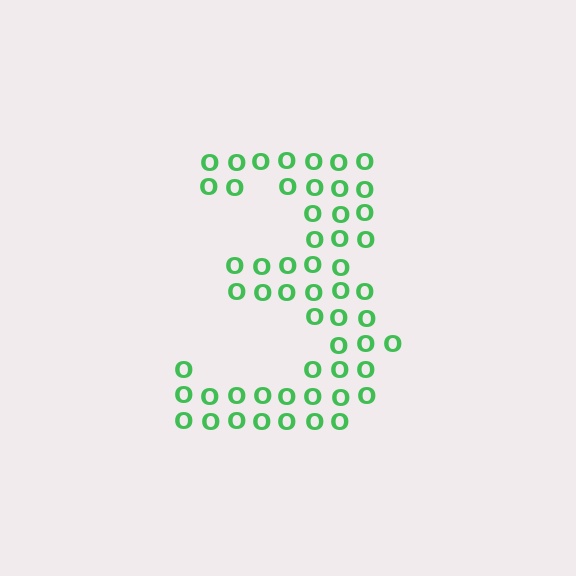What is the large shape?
The large shape is the digit 3.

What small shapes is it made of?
It is made of small letter O's.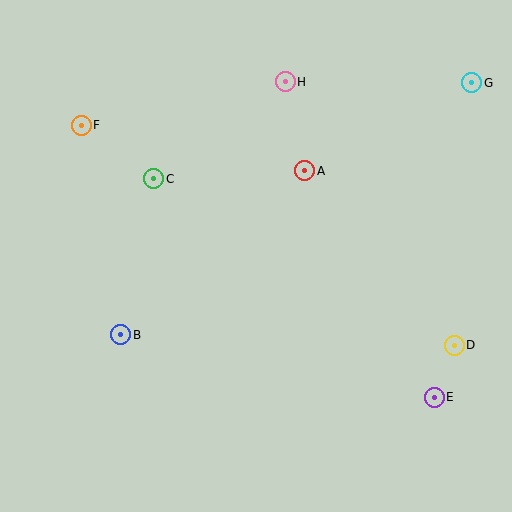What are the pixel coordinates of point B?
Point B is at (121, 335).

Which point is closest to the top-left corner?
Point F is closest to the top-left corner.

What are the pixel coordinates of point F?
Point F is at (81, 125).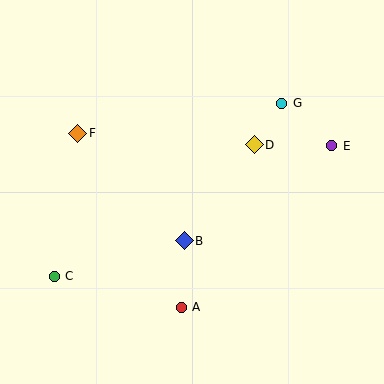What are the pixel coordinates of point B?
Point B is at (184, 241).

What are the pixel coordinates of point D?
Point D is at (254, 145).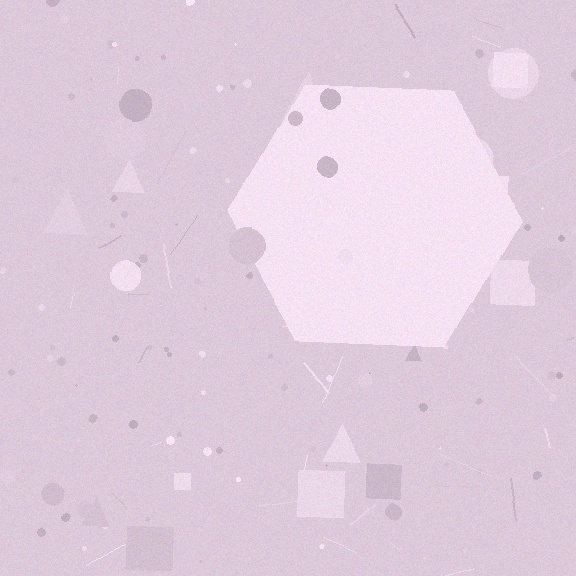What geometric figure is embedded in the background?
A hexagon is embedded in the background.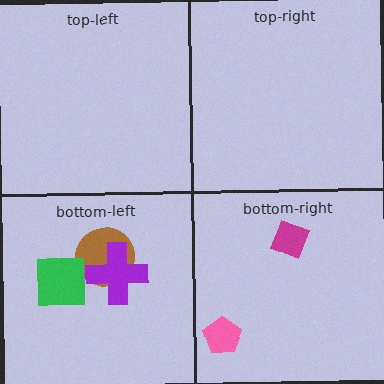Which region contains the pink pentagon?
The bottom-right region.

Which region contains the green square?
The bottom-left region.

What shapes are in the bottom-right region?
The magenta diamond, the pink pentagon.